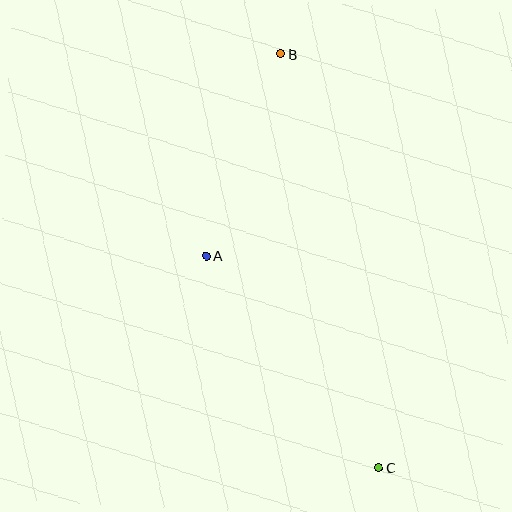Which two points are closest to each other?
Points A and B are closest to each other.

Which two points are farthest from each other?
Points B and C are farthest from each other.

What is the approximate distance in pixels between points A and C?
The distance between A and C is approximately 273 pixels.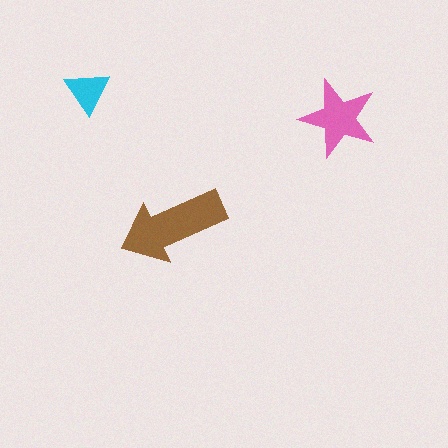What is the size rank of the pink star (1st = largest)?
2nd.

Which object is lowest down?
The brown arrow is bottommost.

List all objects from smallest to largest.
The cyan triangle, the pink star, the brown arrow.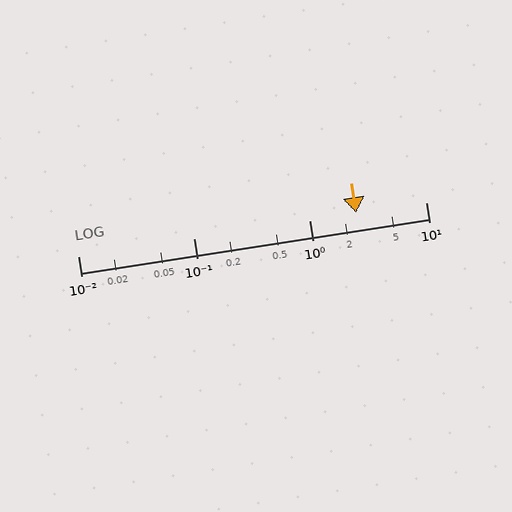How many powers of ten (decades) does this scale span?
The scale spans 3 decades, from 0.01 to 10.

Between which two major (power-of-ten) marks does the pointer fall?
The pointer is between 1 and 10.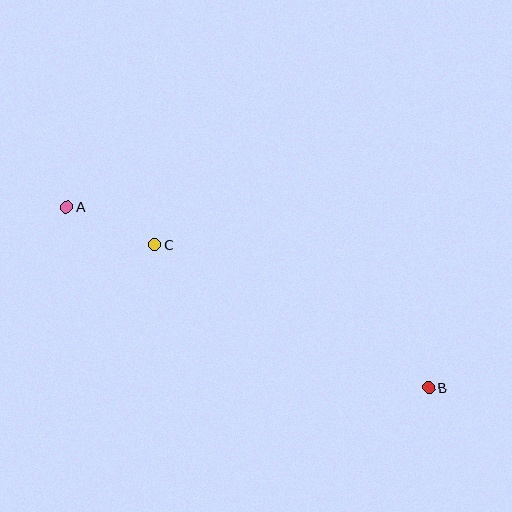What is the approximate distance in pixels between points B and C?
The distance between B and C is approximately 309 pixels.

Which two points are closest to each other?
Points A and C are closest to each other.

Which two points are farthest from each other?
Points A and B are farthest from each other.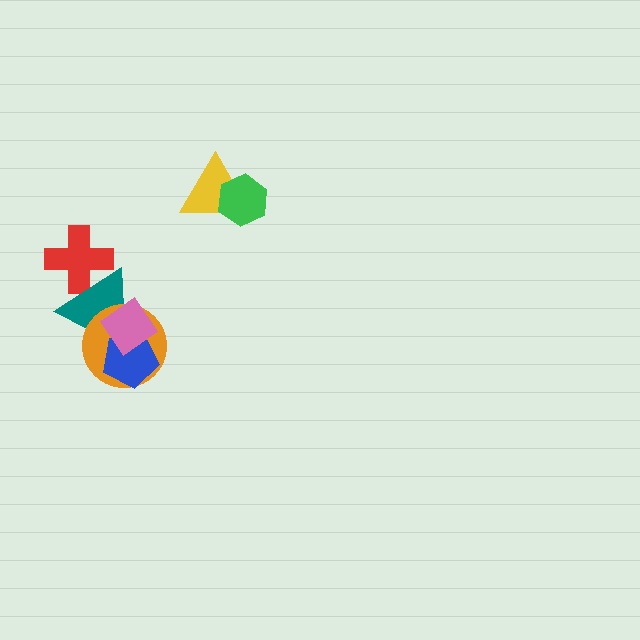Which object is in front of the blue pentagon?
The pink diamond is in front of the blue pentagon.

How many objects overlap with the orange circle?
3 objects overlap with the orange circle.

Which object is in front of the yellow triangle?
The green hexagon is in front of the yellow triangle.